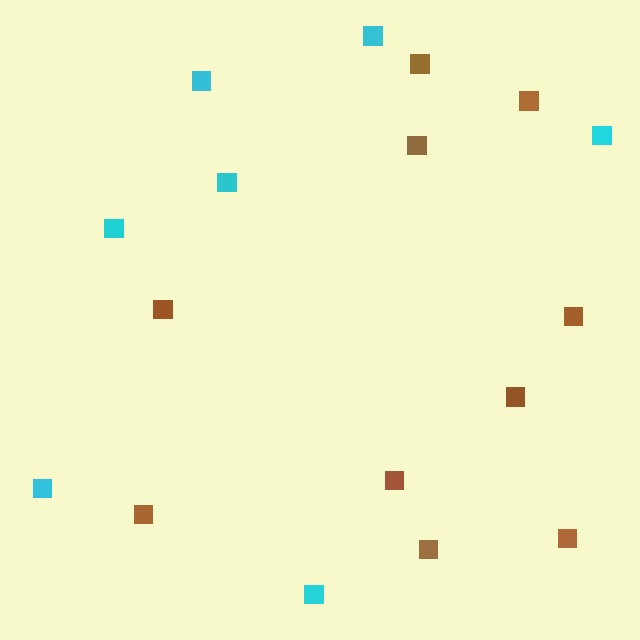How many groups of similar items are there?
There are 2 groups: one group of cyan squares (7) and one group of brown squares (10).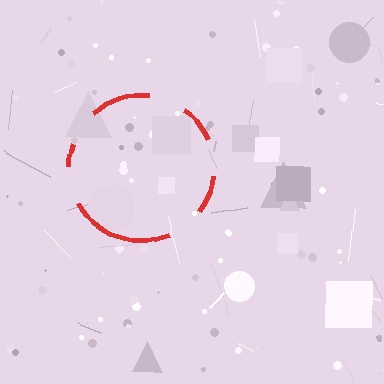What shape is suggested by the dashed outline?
The dashed outline suggests a circle.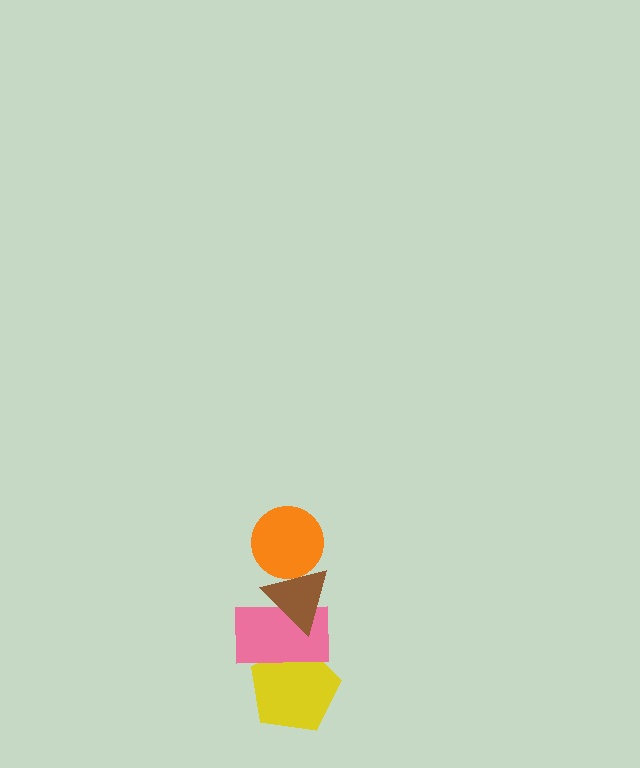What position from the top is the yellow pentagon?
The yellow pentagon is 4th from the top.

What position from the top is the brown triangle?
The brown triangle is 2nd from the top.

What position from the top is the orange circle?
The orange circle is 1st from the top.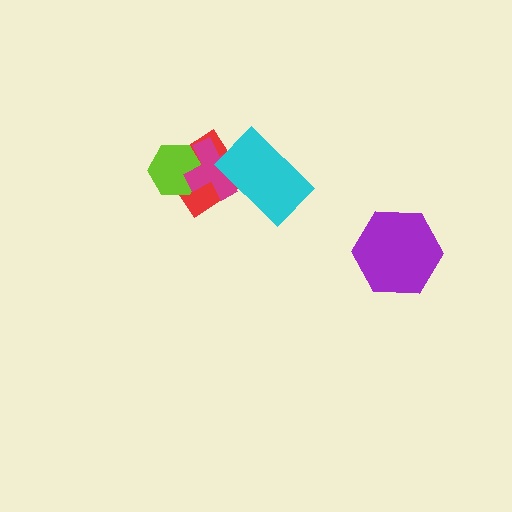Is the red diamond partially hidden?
Yes, it is partially covered by another shape.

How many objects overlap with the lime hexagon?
2 objects overlap with the lime hexagon.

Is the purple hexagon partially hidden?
No, no other shape covers it.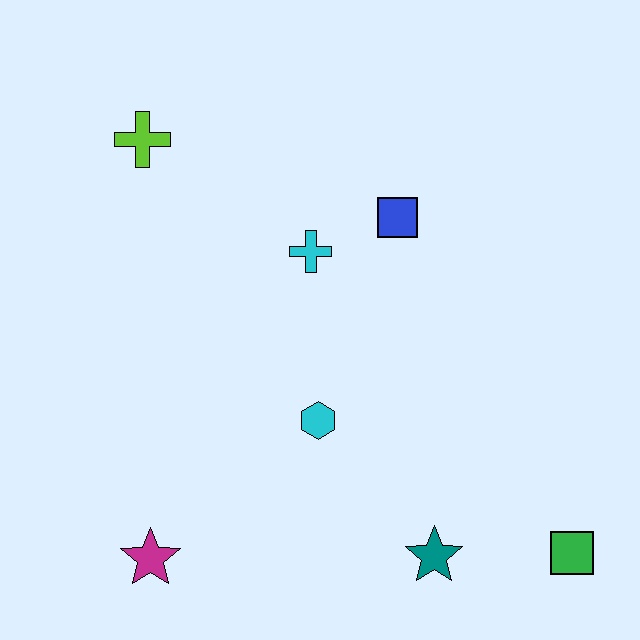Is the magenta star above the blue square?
No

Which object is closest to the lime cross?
The cyan cross is closest to the lime cross.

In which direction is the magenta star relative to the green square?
The magenta star is to the left of the green square.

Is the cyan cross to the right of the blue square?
No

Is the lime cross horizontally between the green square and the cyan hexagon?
No